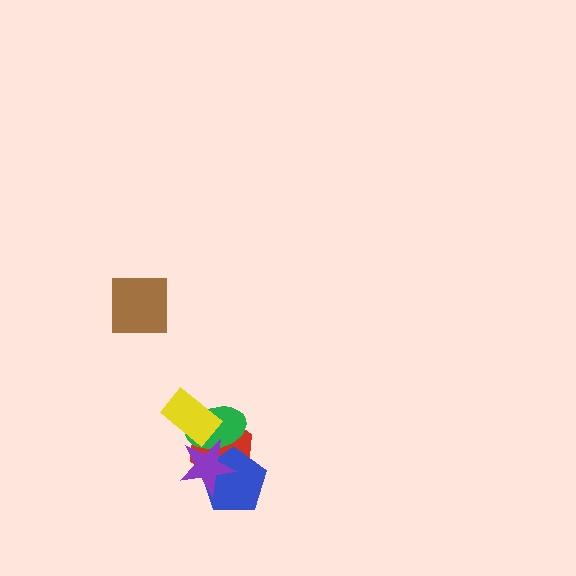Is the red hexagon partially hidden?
Yes, it is partially covered by another shape.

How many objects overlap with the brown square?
0 objects overlap with the brown square.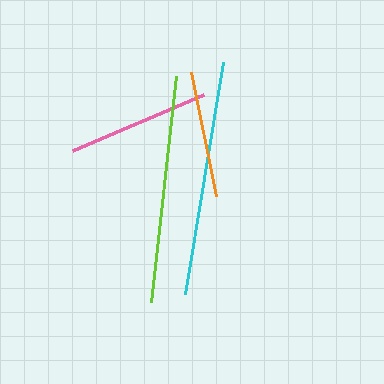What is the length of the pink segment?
The pink segment is approximately 142 pixels long.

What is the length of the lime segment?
The lime segment is approximately 227 pixels long.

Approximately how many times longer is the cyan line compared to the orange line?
The cyan line is approximately 1.9 times the length of the orange line.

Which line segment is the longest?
The cyan line is the longest at approximately 235 pixels.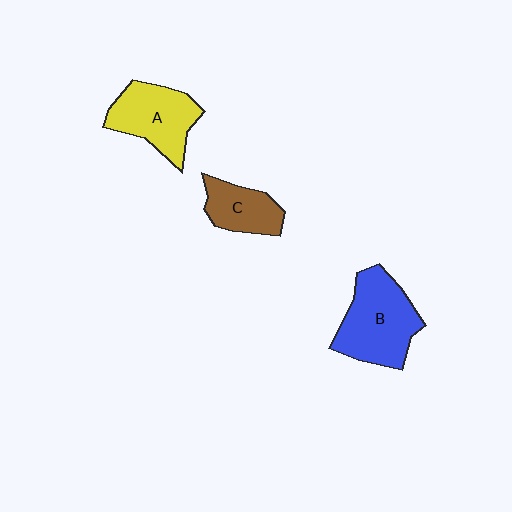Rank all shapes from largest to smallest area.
From largest to smallest: B (blue), A (yellow), C (brown).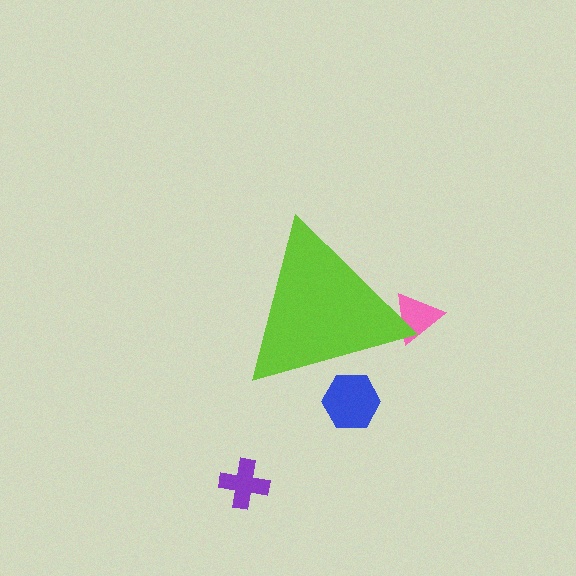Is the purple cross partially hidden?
No, the purple cross is fully visible.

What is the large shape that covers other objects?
A lime triangle.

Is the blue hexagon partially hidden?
Yes, the blue hexagon is partially hidden behind the lime triangle.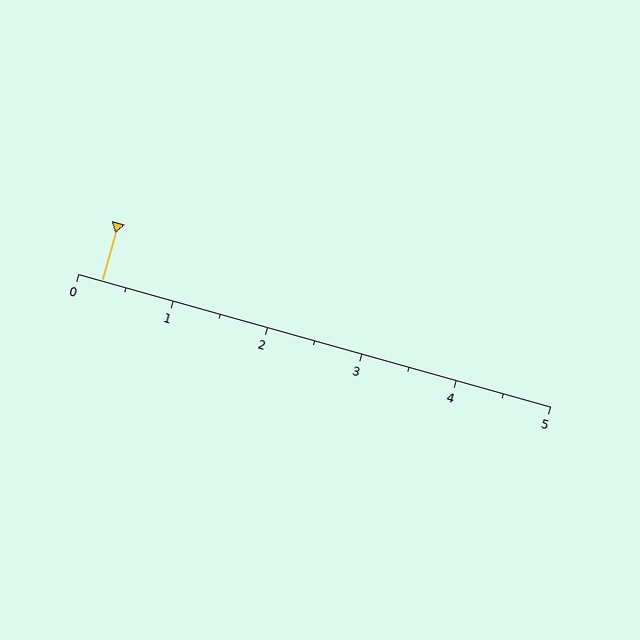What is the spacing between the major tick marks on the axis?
The major ticks are spaced 1 apart.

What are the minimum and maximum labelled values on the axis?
The axis runs from 0 to 5.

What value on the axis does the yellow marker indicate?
The marker indicates approximately 0.2.